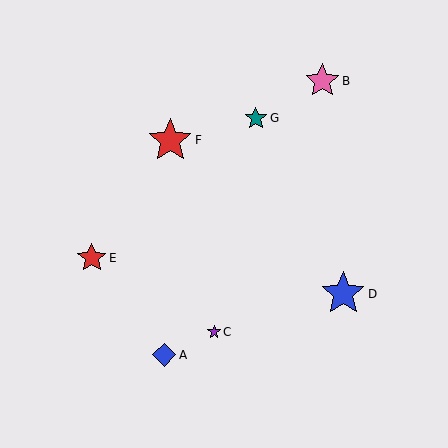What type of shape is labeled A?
Shape A is a blue diamond.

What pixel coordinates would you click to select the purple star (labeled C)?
Click at (214, 332) to select the purple star C.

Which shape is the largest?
The red star (labeled F) is the largest.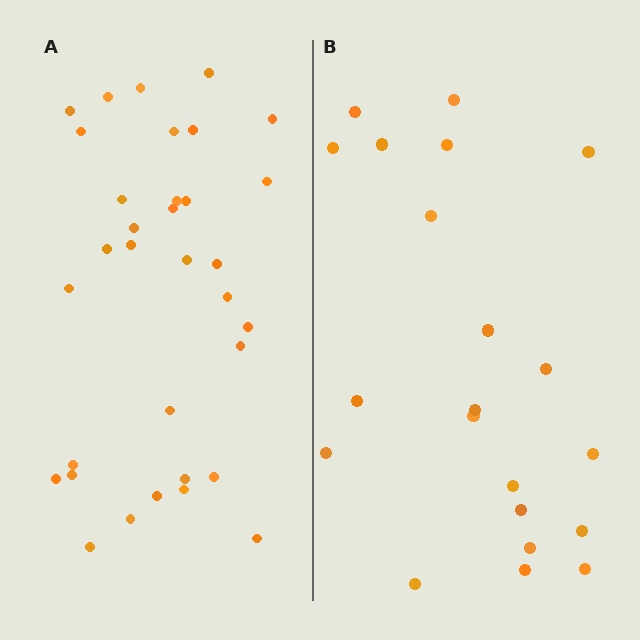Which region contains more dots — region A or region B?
Region A (the left region) has more dots.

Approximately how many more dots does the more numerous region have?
Region A has roughly 12 or so more dots than region B.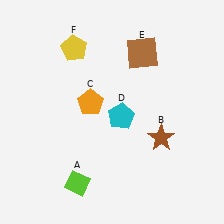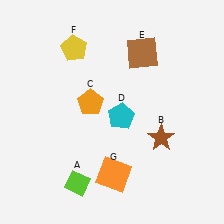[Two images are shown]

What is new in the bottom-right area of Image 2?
An orange square (G) was added in the bottom-right area of Image 2.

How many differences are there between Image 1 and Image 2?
There is 1 difference between the two images.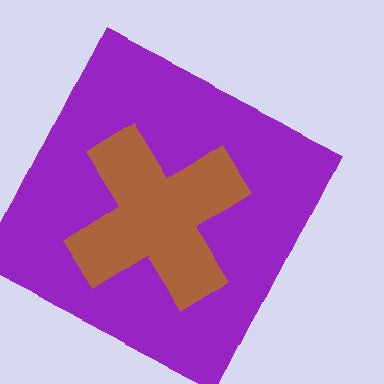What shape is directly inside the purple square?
The brown cross.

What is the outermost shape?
The purple square.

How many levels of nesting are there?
2.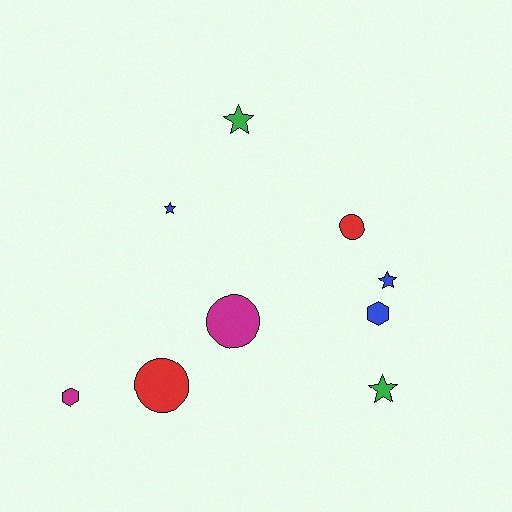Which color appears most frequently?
Blue, with 3 objects.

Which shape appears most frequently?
Star, with 4 objects.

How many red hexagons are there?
There are no red hexagons.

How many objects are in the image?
There are 9 objects.